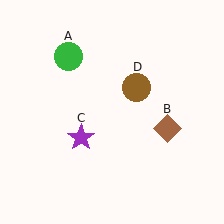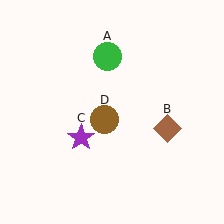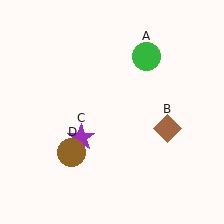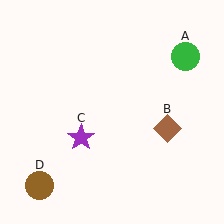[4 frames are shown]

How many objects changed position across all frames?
2 objects changed position: green circle (object A), brown circle (object D).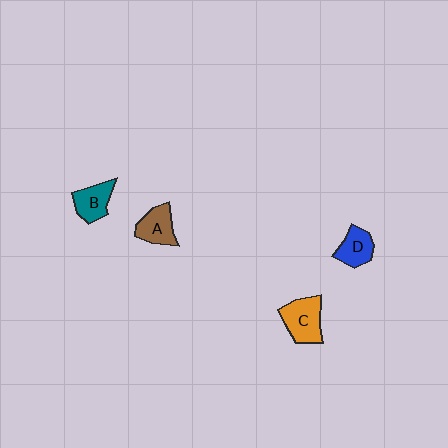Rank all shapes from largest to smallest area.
From largest to smallest: C (orange), A (brown), B (teal), D (blue).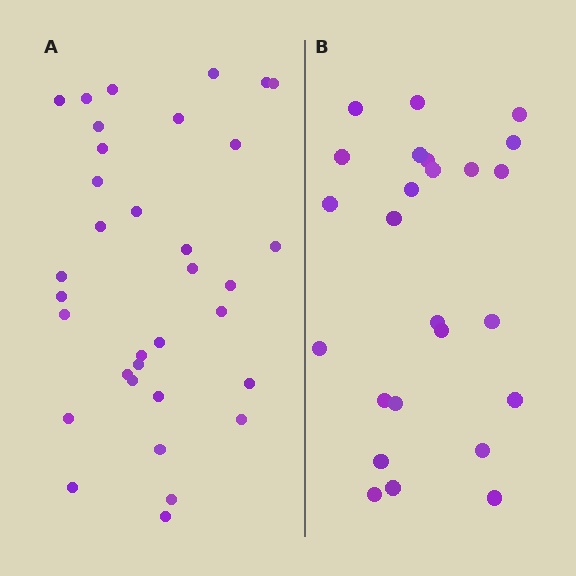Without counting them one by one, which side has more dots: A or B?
Region A (the left region) has more dots.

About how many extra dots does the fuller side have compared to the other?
Region A has roughly 8 or so more dots than region B.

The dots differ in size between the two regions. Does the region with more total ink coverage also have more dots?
No. Region B has more total ink coverage because its dots are larger, but region A actually contains more individual dots. Total area can be misleading — the number of items is what matters here.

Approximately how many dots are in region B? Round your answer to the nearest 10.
About 20 dots. (The exact count is 25, which rounds to 20.)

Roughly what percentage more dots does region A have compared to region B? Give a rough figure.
About 35% more.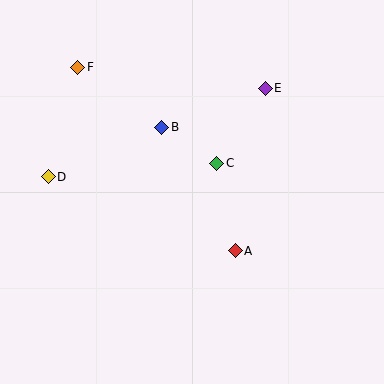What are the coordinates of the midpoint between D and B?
The midpoint between D and B is at (105, 152).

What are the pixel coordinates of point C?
Point C is at (217, 163).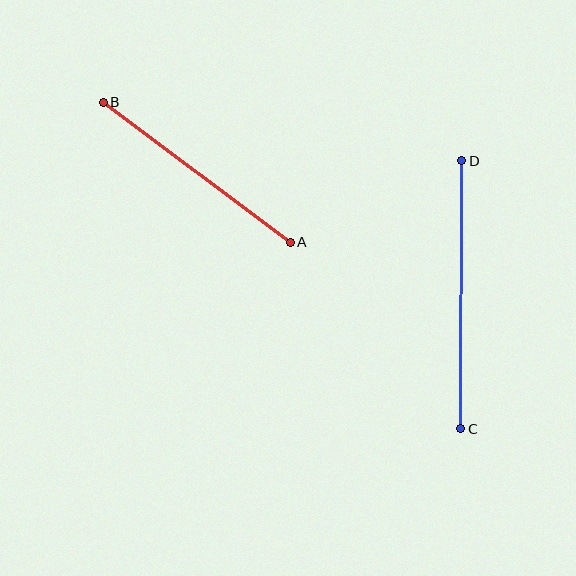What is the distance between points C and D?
The distance is approximately 268 pixels.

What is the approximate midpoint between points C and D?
The midpoint is at approximately (461, 295) pixels.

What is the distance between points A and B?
The distance is approximately 233 pixels.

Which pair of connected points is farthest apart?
Points C and D are farthest apart.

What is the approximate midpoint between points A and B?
The midpoint is at approximately (197, 172) pixels.